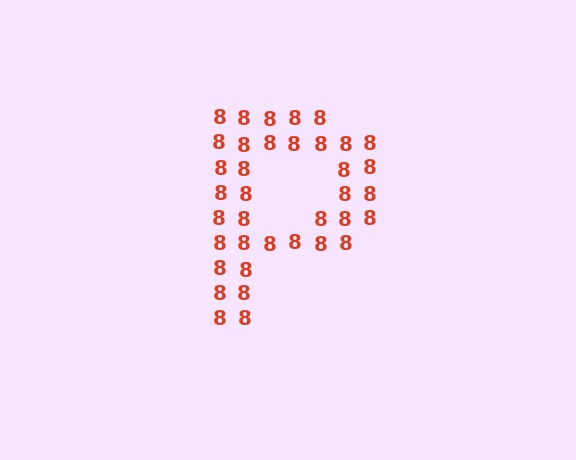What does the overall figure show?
The overall figure shows the letter P.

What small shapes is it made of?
It is made of small digit 8's.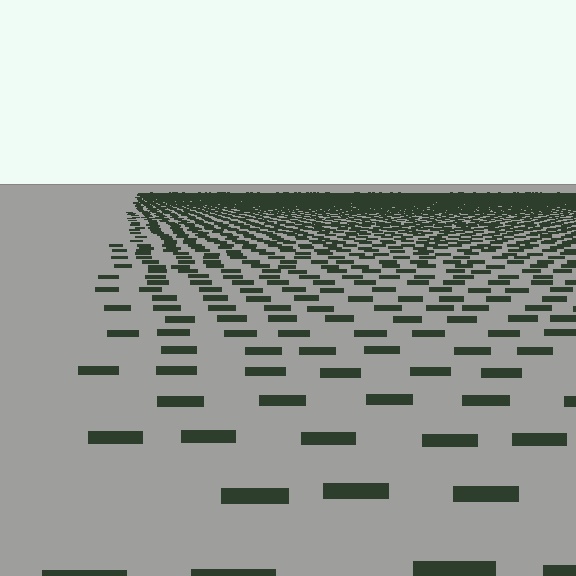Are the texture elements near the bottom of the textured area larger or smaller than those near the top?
Larger. Near the bottom, elements are closer to the viewer and appear at a bigger on-screen size.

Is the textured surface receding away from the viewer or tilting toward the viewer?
The surface is receding away from the viewer. Texture elements get smaller and denser toward the top.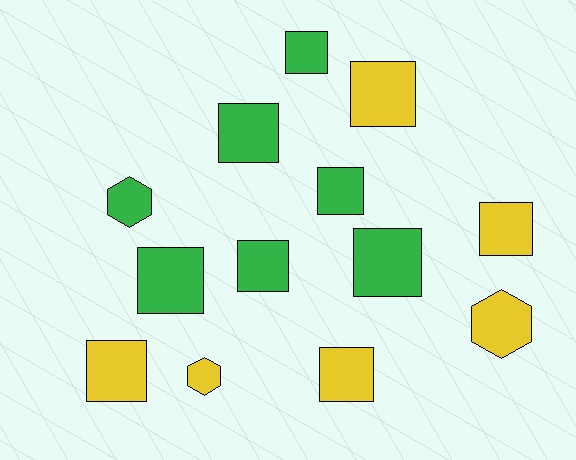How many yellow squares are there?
There are 4 yellow squares.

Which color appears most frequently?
Green, with 7 objects.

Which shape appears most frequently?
Square, with 10 objects.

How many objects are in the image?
There are 13 objects.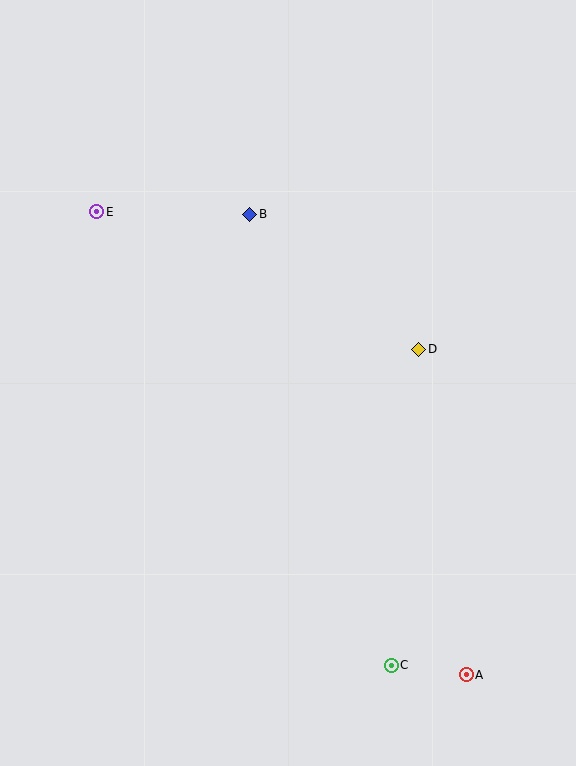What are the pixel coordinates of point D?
Point D is at (419, 349).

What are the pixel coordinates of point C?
Point C is at (391, 665).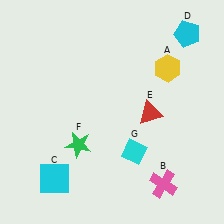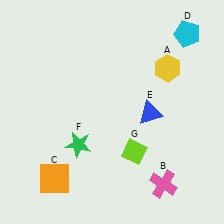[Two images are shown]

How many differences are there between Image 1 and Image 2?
There are 3 differences between the two images.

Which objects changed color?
C changed from cyan to orange. E changed from red to blue. G changed from cyan to lime.